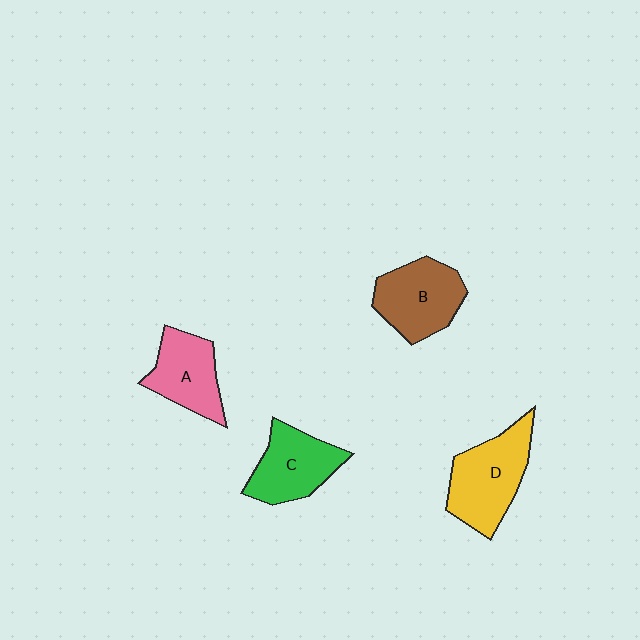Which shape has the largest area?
Shape D (yellow).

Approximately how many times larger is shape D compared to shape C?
Approximately 1.2 times.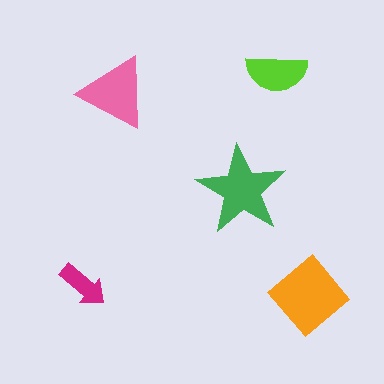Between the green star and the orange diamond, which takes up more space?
The orange diamond.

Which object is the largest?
The orange diamond.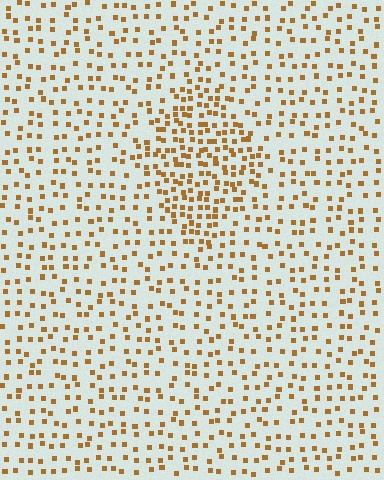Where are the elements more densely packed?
The elements are more densely packed inside the diamond boundary.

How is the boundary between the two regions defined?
The boundary is defined by a change in element density (approximately 2.0x ratio). All elements are the same color, size, and shape.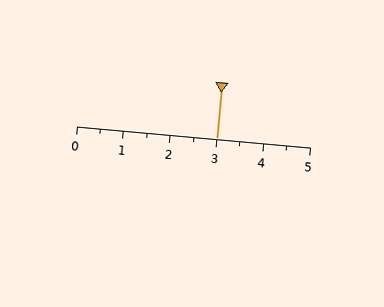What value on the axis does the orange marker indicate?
The marker indicates approximately 3.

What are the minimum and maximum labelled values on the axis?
The axis runs from 0 to 5.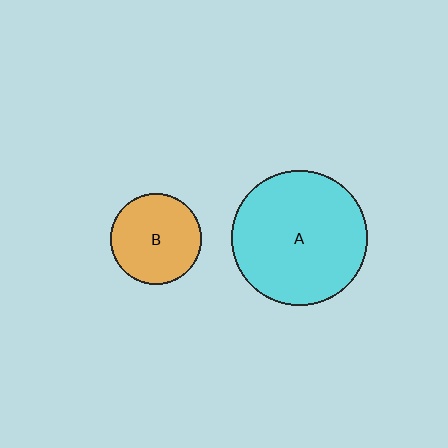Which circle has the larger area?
Circle A (cyan).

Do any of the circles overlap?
No, none of the circles overlap.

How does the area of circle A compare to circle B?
Approximately 2.2 times.